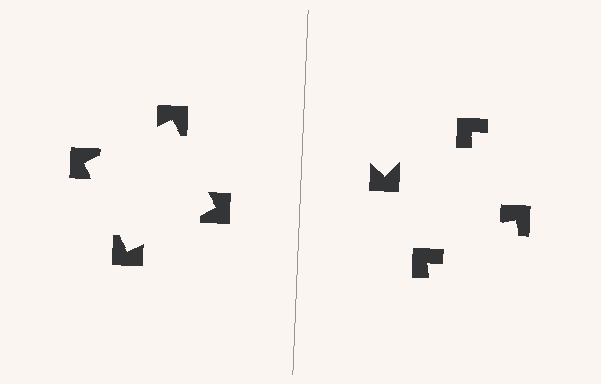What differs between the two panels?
The notched squares are positioned identically on both sides; only the wedge orientations differ. On the left they align to a square; on the right they are misaligned.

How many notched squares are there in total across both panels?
8 — 4 on each side.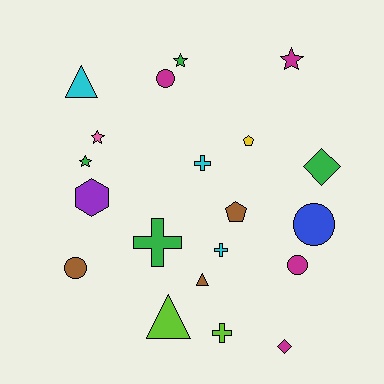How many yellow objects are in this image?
There is 1 yellow object.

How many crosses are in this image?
There are 4 crosses.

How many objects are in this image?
There are 20 objects.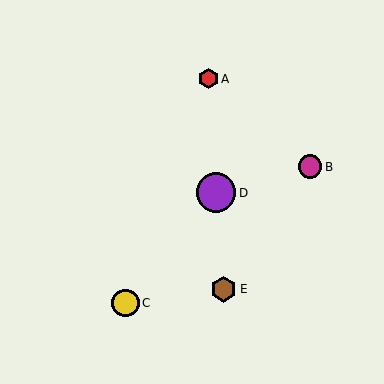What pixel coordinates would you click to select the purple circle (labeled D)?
Click at (216, 193) to select the purple circle D.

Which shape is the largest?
The purple circle (labeled D) is the largest.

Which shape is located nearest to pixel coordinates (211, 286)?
The brown hexagon (labeled E) at (223, 289) is nearest to that location.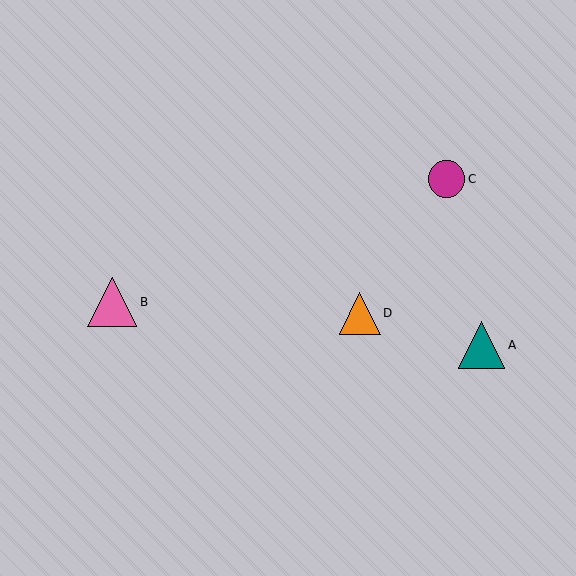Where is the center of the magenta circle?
The center of the magenta circle is at (447, 179).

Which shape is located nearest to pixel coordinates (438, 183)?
The magenta circle (labeled C) at (447, 179) is nearest to that location.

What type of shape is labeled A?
Shape A is a teal triangle.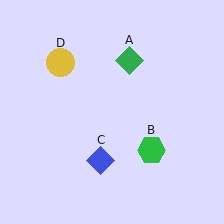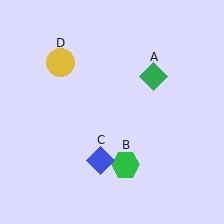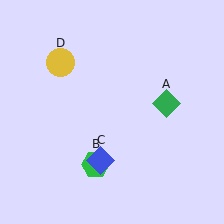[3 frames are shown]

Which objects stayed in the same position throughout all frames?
Blue diamond (object C) and yellow circle (object D) remained stationary.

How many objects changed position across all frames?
2 objects changed position: green diamond (object A), green hexagon (object B).